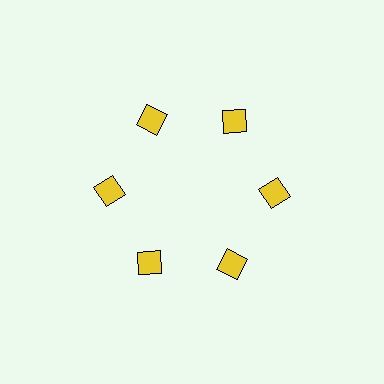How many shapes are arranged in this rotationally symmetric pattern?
There are 6 shapes, arranged in 6 groups of 1.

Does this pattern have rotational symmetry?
Yes, this pattern has 6-fold rotational symmetry. It looks the same after rotating 60 degrees around the center.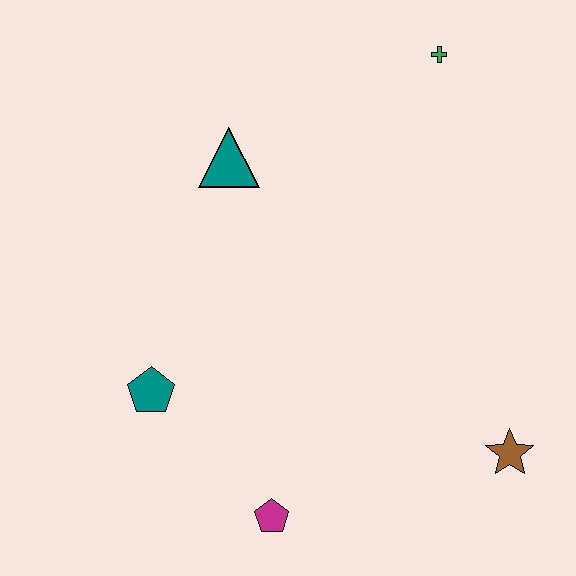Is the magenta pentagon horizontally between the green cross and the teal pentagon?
Yes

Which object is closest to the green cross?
The teal triangle is closest to the green cross.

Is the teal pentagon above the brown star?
Yes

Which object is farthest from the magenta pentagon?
The green cross is farthest from the magenta pentagon.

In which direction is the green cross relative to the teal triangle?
The green cross is to the right of the teal triangle.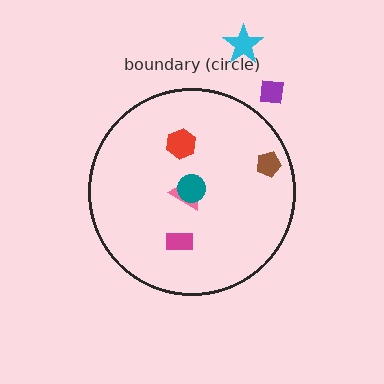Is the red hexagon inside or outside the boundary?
Inside.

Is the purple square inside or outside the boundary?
Outside.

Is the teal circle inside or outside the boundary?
Inside.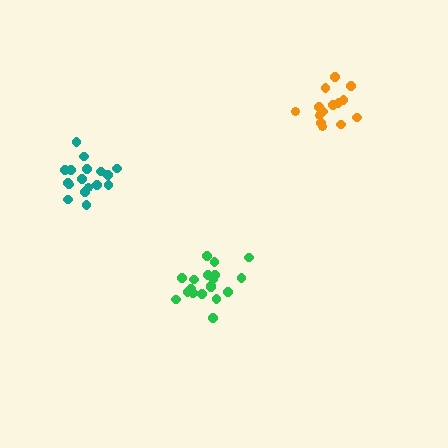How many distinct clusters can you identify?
There are 3 distinct clusters.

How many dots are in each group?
Group 1: 19 dots, Group 2: 15 dots, Group 3: 17 dots (51 total).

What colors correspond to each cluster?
The clusters are colored: green, orange, teal.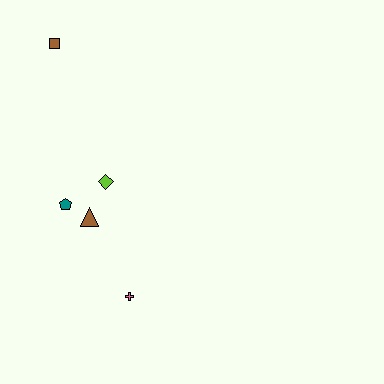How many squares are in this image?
There is 1 square.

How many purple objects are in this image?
There are no purple objects.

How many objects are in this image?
There are 5 objects.